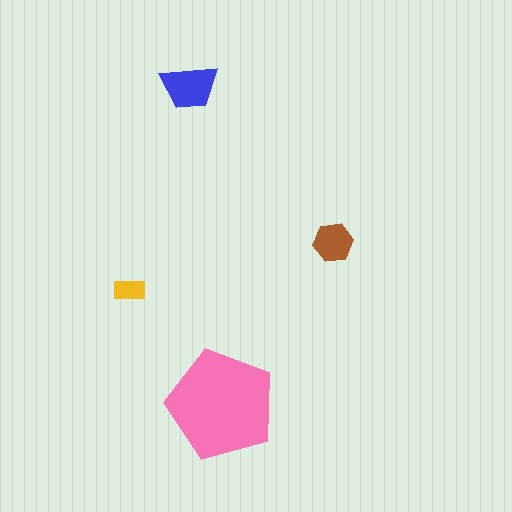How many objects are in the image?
There are 4 objects in the image.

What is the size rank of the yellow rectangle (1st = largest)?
4th.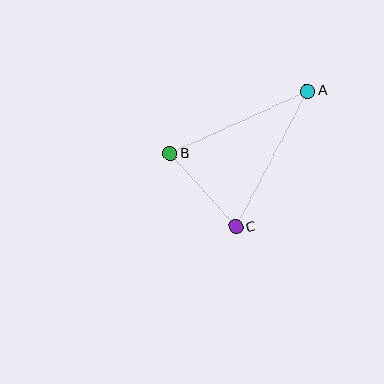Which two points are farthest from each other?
Points A and C are farthest from each other.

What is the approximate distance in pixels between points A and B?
The distance between A and B is approximately 151 pixels.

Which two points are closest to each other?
Points B and C are closest to each other.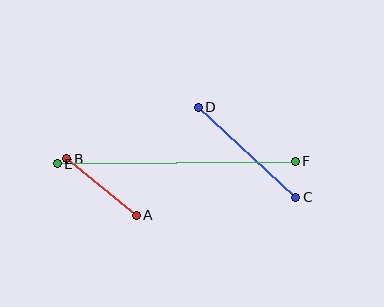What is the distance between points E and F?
The distance is approximately 238 pixels.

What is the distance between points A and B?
The distance is approximately 90 pixels.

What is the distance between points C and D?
The distance is approximately 133 pixels.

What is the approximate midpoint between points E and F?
The midpoint is at approximately (176, 163) pixels.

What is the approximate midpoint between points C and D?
The midpoint is at approximately (247, 152) pixels.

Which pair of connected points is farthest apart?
Points E and F are farthest apart.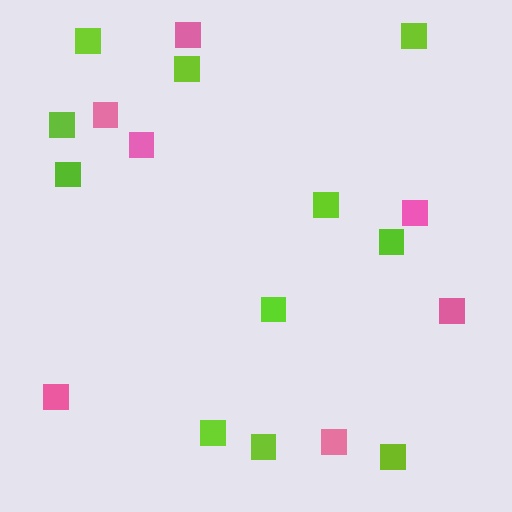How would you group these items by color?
There are 2 groups: one group of pink squares (7) and one group of lime squares (11).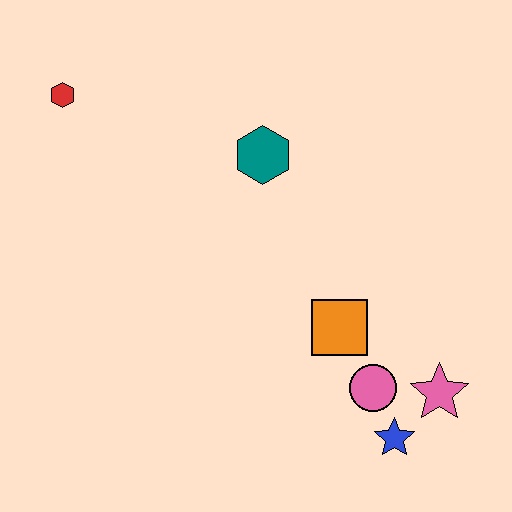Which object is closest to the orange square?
The pink circle is closest to the orange square.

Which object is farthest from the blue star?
The red hexagon is farthest from the blue star.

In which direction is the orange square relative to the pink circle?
The orange square is above the pink circle.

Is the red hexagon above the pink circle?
Yes